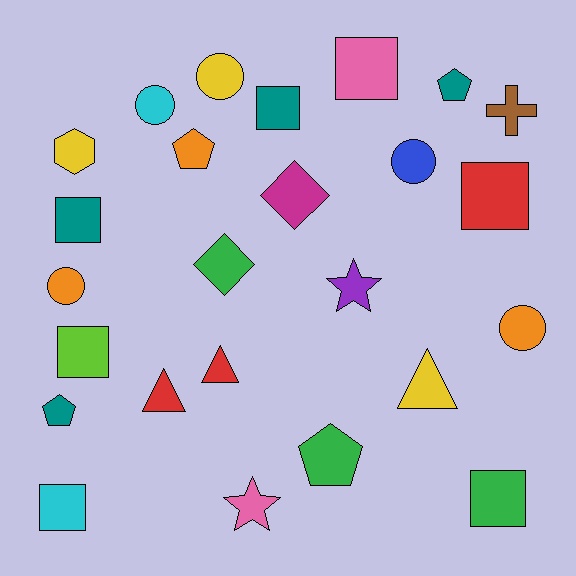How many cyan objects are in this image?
There are 2 cyan objects.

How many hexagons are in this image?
There is 1 hexagon.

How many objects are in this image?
There are 25 objects.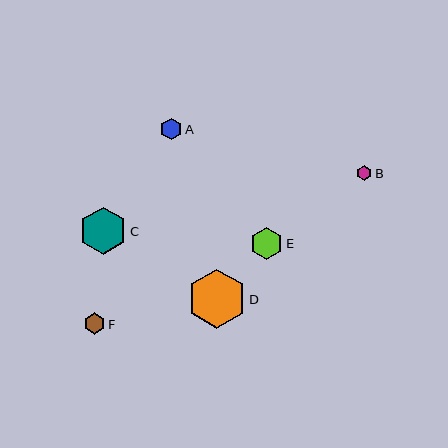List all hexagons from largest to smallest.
From largest to smallest: D, C, E, F, A, B.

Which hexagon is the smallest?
Hexagon B is the smallest with a size of approximately 15 pixels.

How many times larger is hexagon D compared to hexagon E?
Hexagon D is approximately 1.8 times the size of hexagon E.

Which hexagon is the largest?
Hexagon D is the largest with a size of approximately 59 pixels.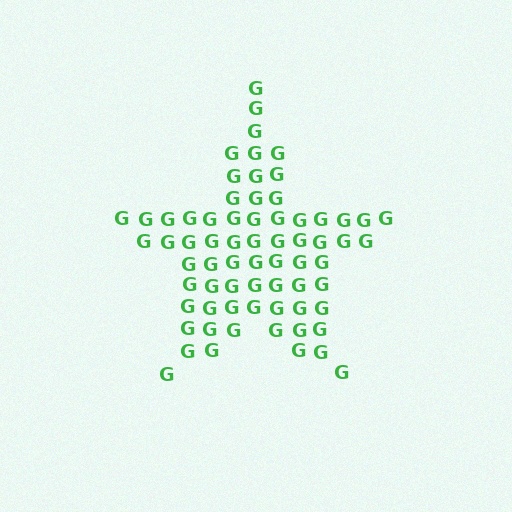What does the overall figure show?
The overall figure shows a star.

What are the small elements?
The small elements are letter G's.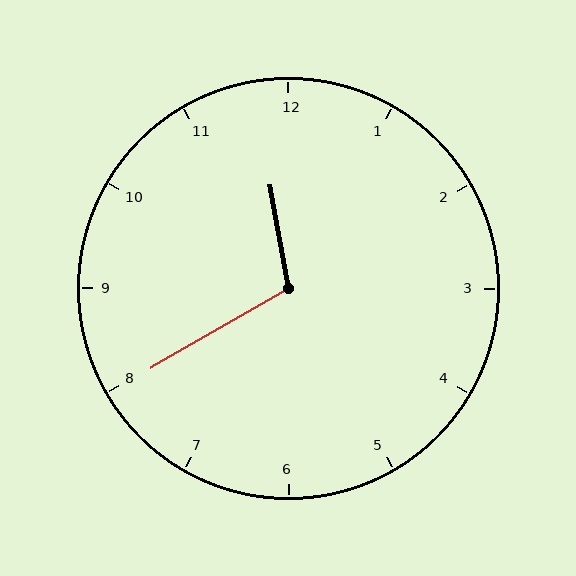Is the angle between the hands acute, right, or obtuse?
It is obtuse.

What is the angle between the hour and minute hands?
Approximately 110 degrees.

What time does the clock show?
11:40.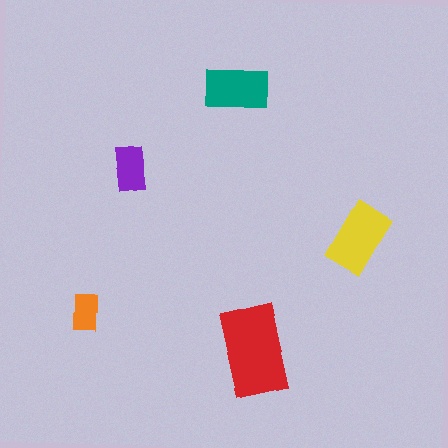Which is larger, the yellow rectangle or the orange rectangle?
The yellow one.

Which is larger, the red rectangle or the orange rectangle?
The red one.